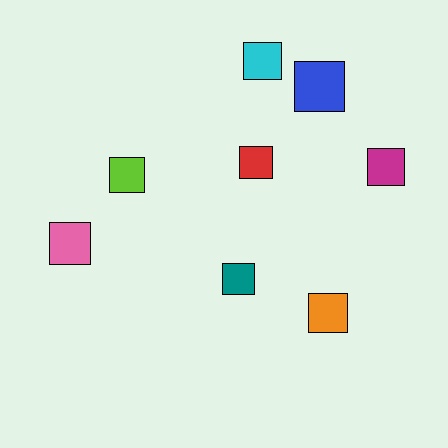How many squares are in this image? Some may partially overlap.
There are 8 squares.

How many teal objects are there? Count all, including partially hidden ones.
There is 1 teal object.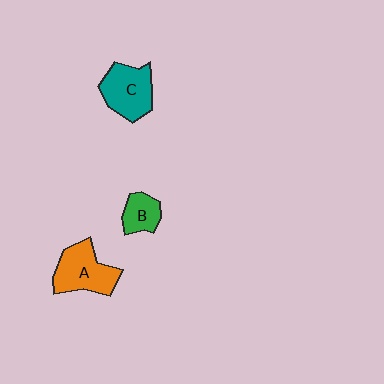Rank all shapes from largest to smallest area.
From largest to smallest: A (orange), C (teal), B (green).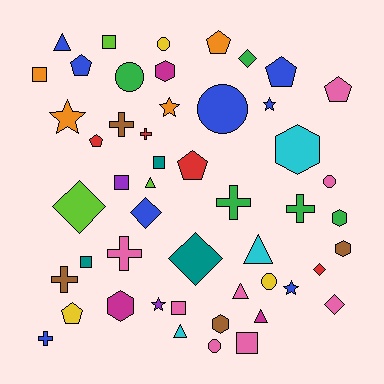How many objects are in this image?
There are 50 objects.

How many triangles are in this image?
There are 6 triangles.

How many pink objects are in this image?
There are 8 pink objects.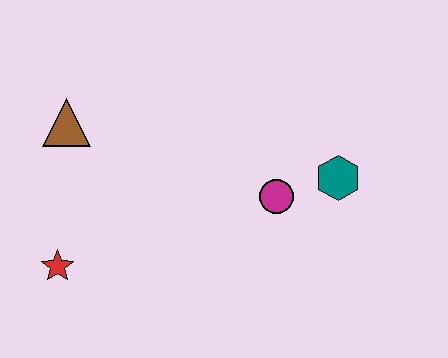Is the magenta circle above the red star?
Yes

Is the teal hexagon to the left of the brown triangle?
No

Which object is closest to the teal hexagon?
The magenta circle is closest to the teal hexagon.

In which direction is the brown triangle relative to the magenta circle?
The brown triangle is to the left of the magenta circle.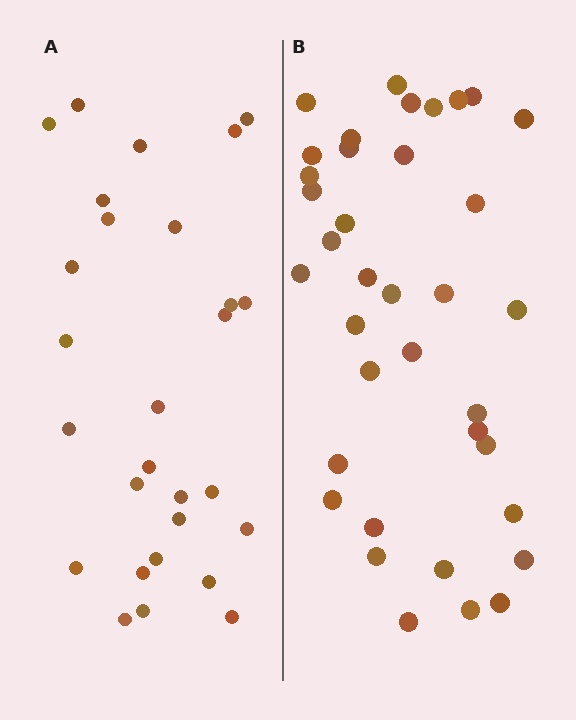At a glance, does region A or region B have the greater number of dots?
Region B (the right region) has more dots.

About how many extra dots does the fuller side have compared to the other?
Region B has roughly 8 or so more dots than region A.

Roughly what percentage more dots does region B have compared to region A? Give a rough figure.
About 30% more.